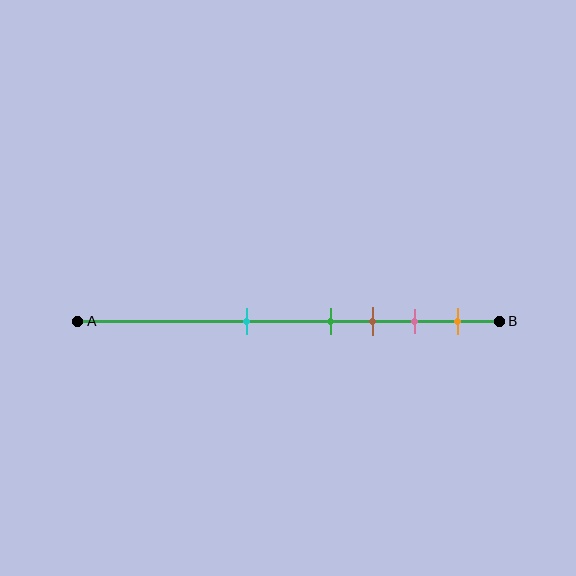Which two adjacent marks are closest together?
The green and brown marks are the closest adjacent pair.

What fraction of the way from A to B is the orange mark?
The orange mark is approximately 90% (0.9) of the way from A to B.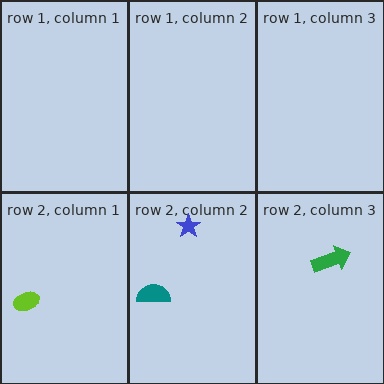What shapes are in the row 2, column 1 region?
The lime ellipse.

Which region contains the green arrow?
The row 2, column 3 region.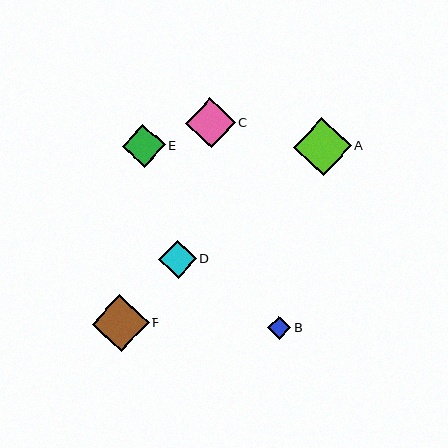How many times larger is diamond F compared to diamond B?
Diamond F is approximately 2.5 times the size of diamond B.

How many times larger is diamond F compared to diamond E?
Diamond F is approximately 1.3 times the size of diamond E.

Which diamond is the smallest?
Diamond B is the smallest with a size of approximately 23 pixels.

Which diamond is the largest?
Diamond A is the largest with a size of approximately 58 pixels.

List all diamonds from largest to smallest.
From largest to smallest: A, F, C, E, D, B.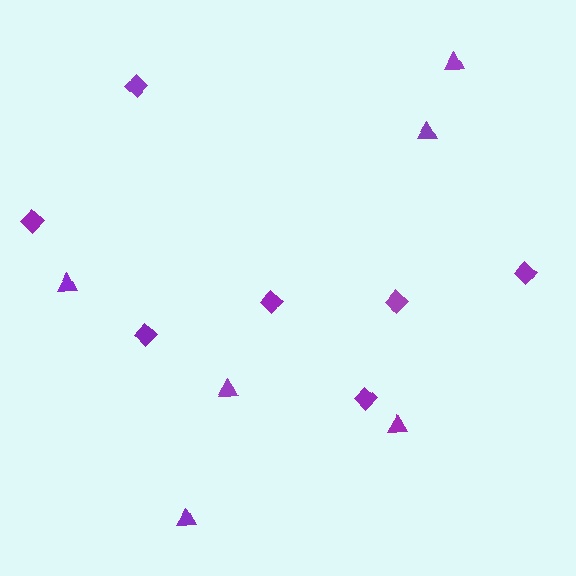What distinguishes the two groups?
There are 2 groups: one group of triangles (6) and one group of diamonds (7).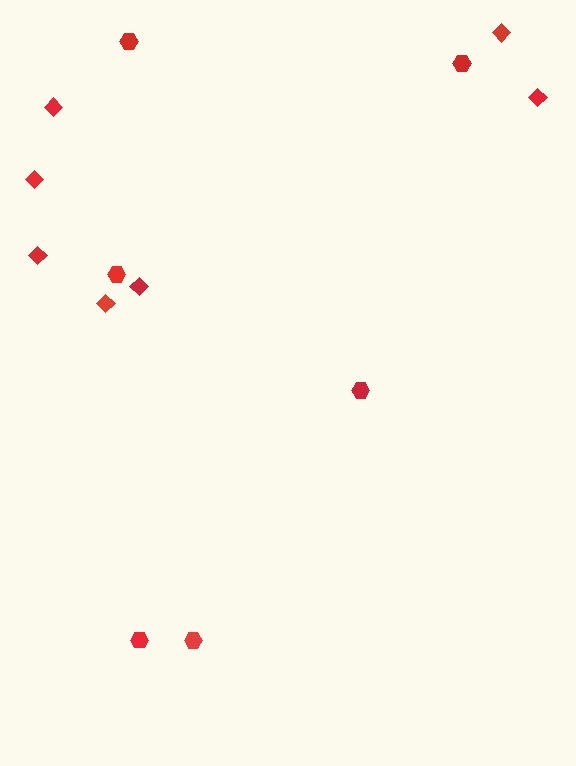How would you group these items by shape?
There are 2 groups: one group of diamonds (7) and one group of hexagons (6).